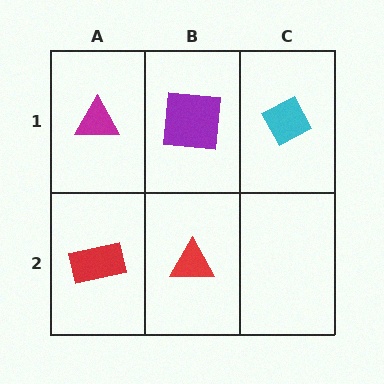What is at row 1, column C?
A cyan diamond.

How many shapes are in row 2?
2 shapes.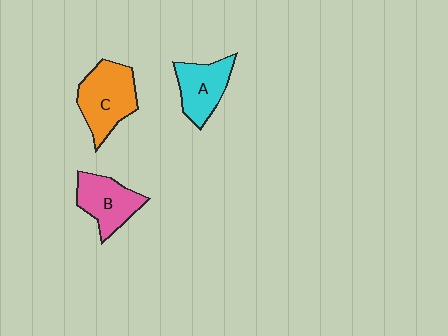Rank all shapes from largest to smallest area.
From largest to smallest: C (orange), B (pink), A (cyan).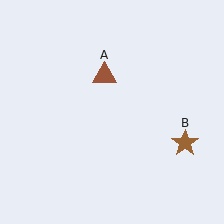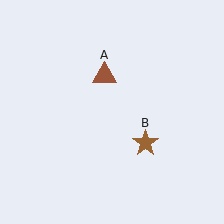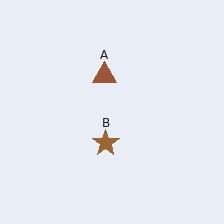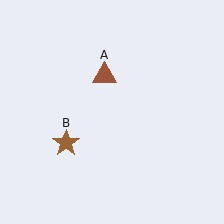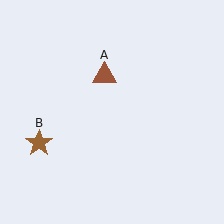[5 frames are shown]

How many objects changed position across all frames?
1 object changed position: brown star (object B).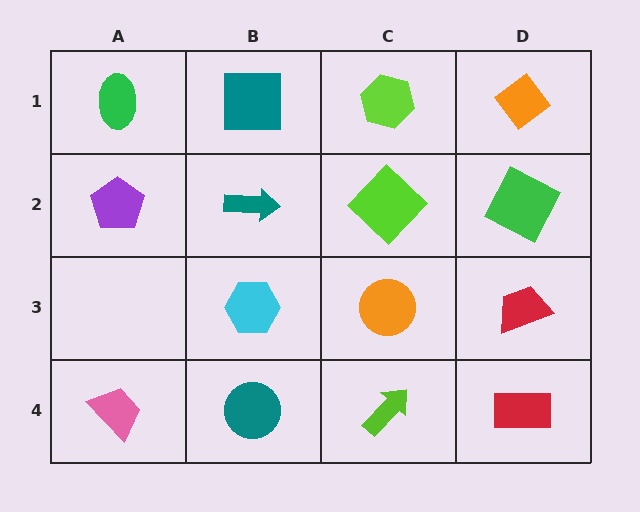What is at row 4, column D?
A red rectangle.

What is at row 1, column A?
A green ellipse.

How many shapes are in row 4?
4 shapes.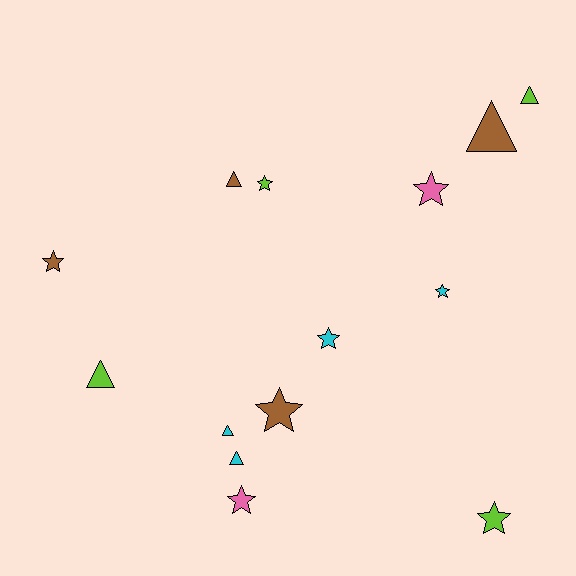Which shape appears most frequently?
Star, with 8 objects.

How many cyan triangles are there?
There are 2 cyan triangles.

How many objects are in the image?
There are 14 objects.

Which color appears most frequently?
Lime, with 4 objects.